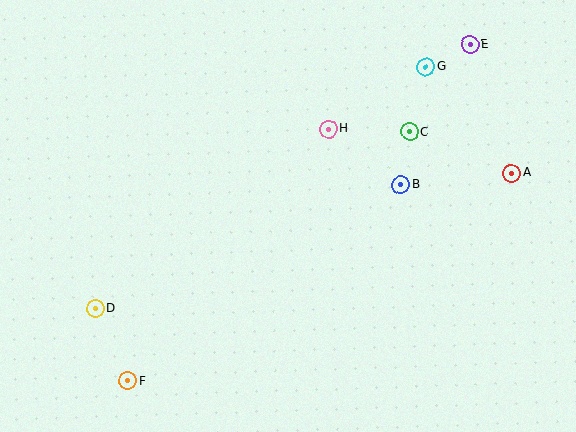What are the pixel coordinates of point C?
Point C is at (410, 132).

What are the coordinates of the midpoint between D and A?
The midpoint between D and A is at (303, 241).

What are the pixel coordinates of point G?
Point G is at (426, 67).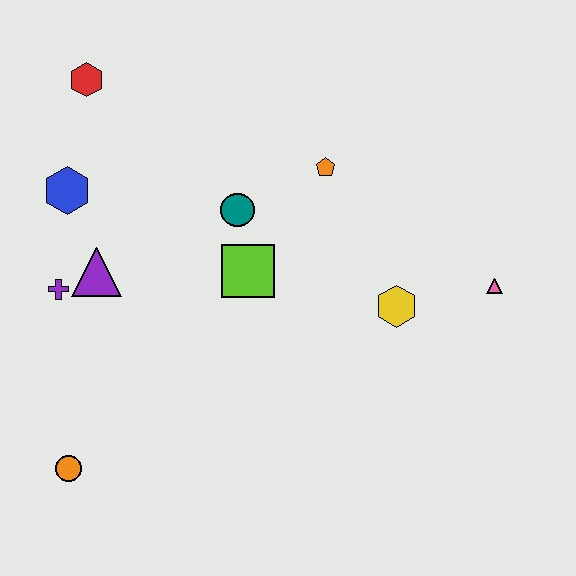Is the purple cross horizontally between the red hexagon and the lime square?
No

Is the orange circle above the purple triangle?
No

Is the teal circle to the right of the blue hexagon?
Yes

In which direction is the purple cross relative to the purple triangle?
The purple cross is to the left of the purple triangle.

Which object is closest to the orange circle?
The purple cross is closest to the orange circle.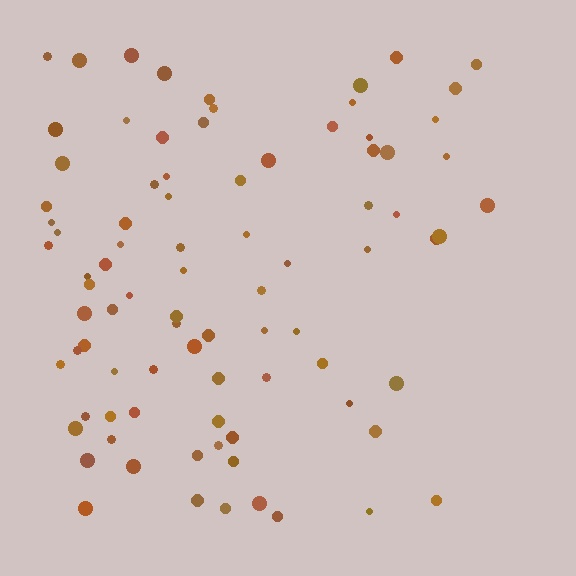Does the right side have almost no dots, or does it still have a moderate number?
Still a moderate number, just noticeably fewer than the left.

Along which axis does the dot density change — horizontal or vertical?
Horizontal.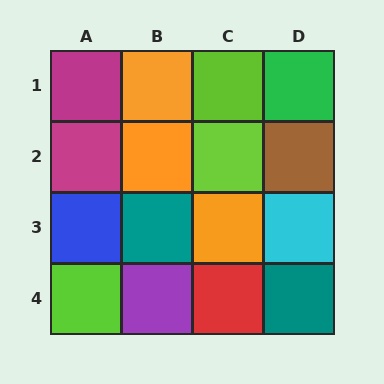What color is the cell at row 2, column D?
Brown.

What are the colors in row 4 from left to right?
Lime, purple, red, teal.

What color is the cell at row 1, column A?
Magenta.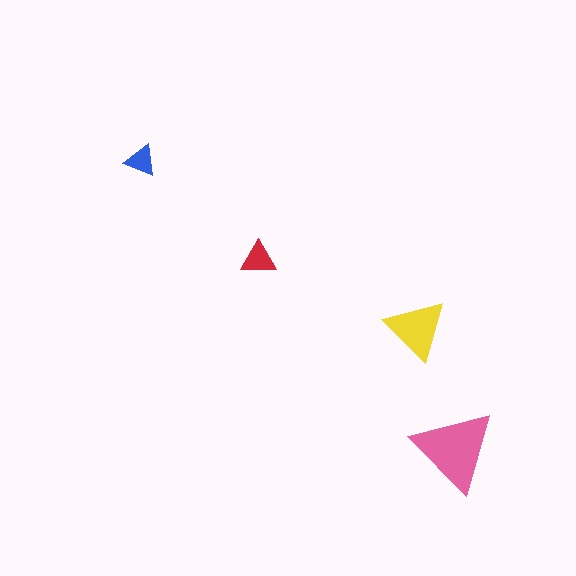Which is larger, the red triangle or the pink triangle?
The pink one.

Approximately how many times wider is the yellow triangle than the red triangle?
About 2 times wider.